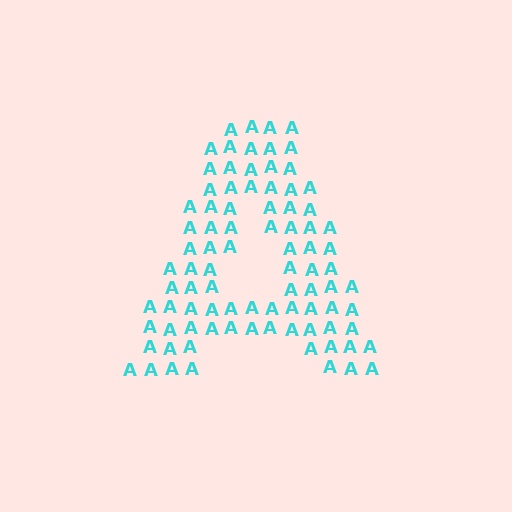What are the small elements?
The small elements are letter A's.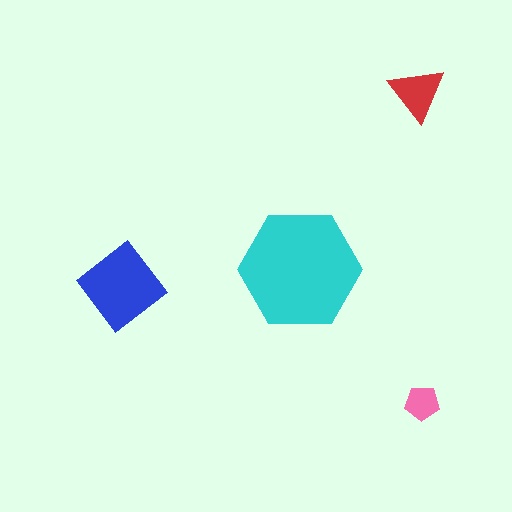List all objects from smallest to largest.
The pink pentagon, the red triangle, the blue diamond, the cyan hexagon.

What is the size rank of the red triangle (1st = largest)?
3rd.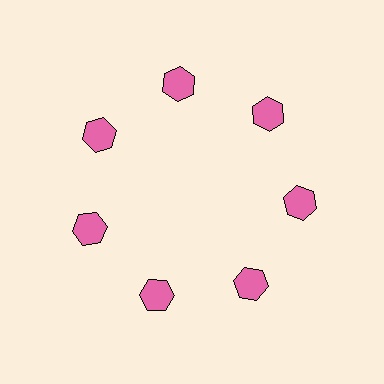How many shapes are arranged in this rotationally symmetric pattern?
There are 7 shapes, arranged in 7 groups of 1.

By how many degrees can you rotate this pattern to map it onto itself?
The pattern maps onto itself every 51 degrees of rotation.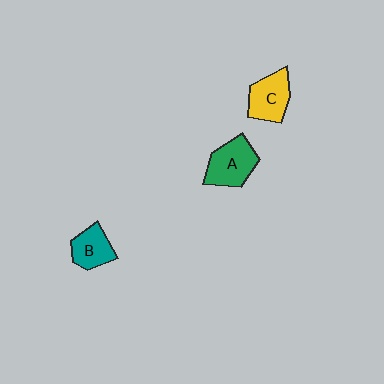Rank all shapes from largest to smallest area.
From largest to smallest: A (green), C (yellow), B (teal).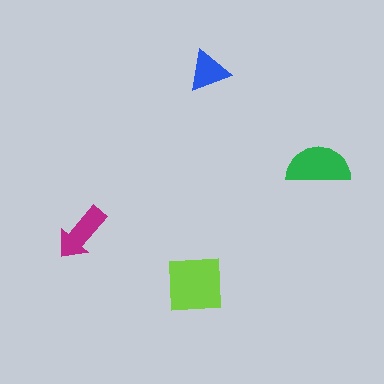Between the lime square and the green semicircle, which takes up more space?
The lime square.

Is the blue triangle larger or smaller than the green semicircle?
Smaller.